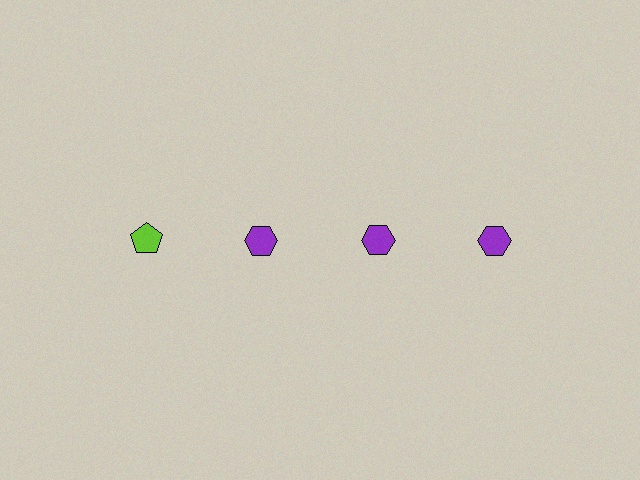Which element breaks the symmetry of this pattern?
The lime pentagon in the top row, leftmost column breaks the symmetry. All other shapes are purple hexagons.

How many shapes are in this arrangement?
There are 4 shapes arranged in a grid pattern.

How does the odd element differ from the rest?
It differs in both color (lime instead of purple) and shape (pentagon instead of hexagon).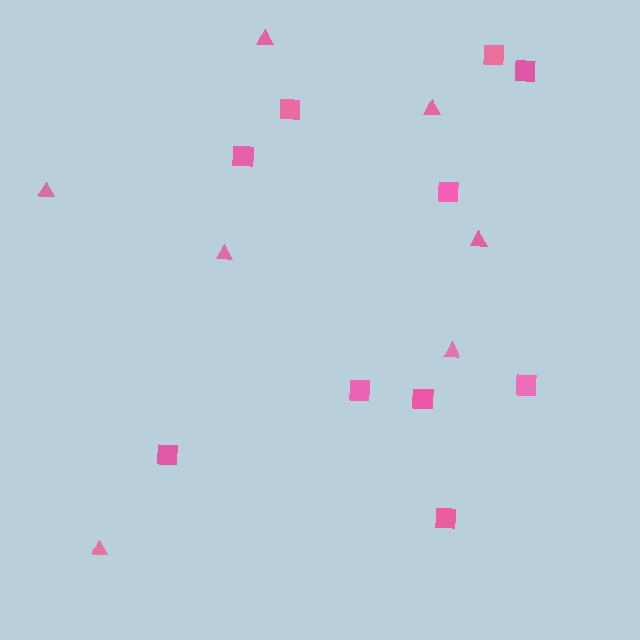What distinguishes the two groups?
There are 2 groups: one group of squares (10) and one group of triangles (7).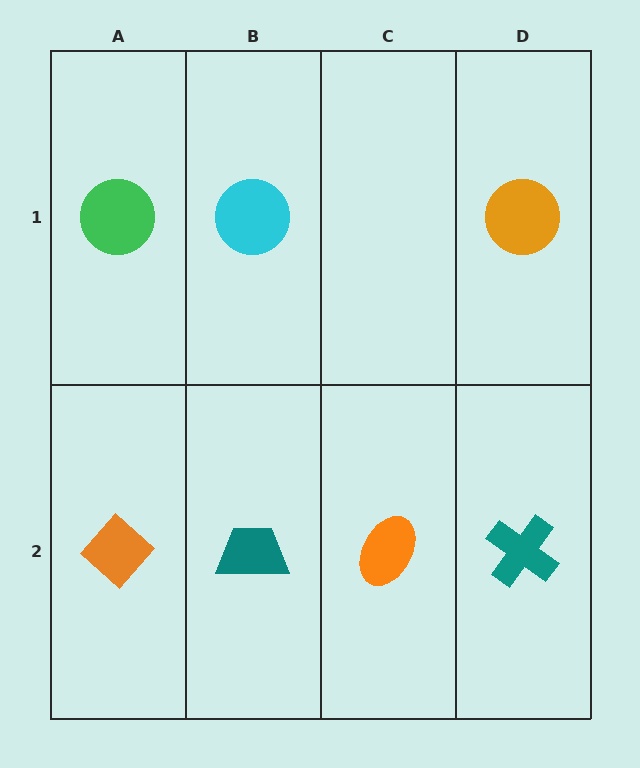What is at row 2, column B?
A teal trapezoid.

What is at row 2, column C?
An orange ellipse.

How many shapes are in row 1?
3 shapes.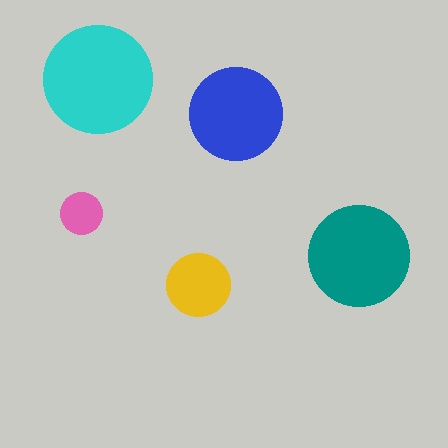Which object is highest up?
The cyan circle is topmost.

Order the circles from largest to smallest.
the cyan one, the teal one, the blue one, the yellow one, the pink one.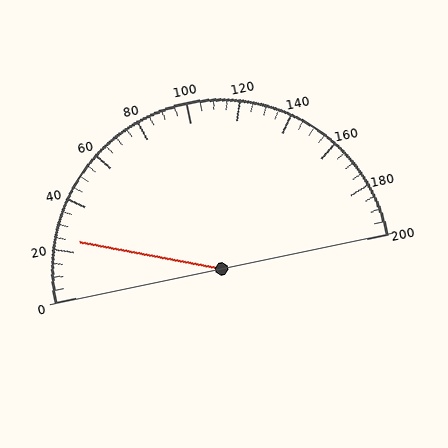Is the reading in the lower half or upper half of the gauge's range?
The reading is in the lower half of the range (0 to 200).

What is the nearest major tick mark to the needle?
The nearest major tick mark is 20.